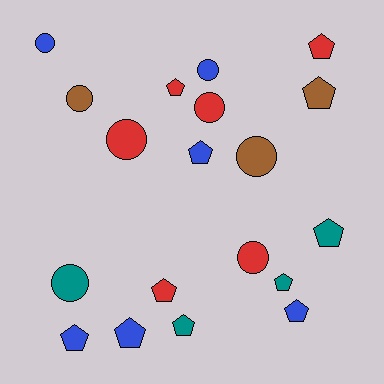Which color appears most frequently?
Red, with 6 objects.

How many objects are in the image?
There are 19 objects.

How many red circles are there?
There are 3 red circles.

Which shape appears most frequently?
Pentagon, with 11 objects.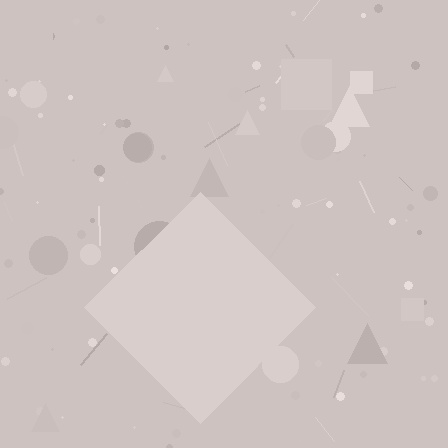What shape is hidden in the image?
A diamond is hidden in the image.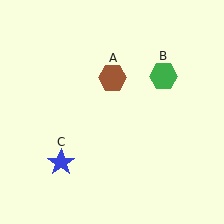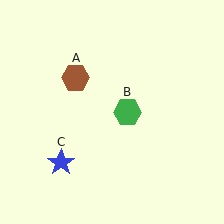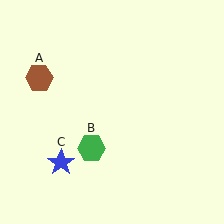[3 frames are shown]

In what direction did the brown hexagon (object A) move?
The brown hexagon (object A) moved left.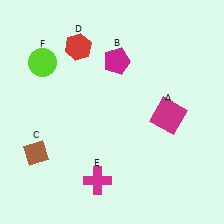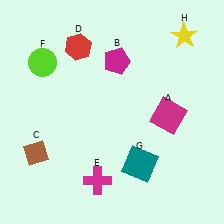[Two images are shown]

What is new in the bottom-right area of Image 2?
A teal square (G) was added in the bottom-right area of Image 2.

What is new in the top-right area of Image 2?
A yellow star (H) was added in the top-right area of Image 2.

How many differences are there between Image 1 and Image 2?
There are 2 differences between the two images.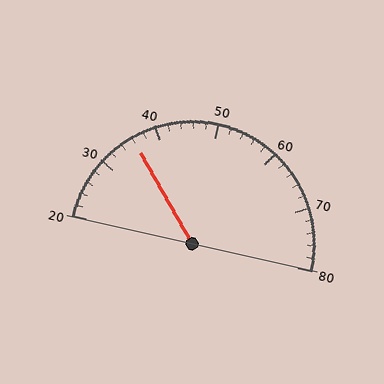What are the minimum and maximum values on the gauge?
The gauge ranges from 20 to 80.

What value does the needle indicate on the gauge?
The needle indicates approximately 36.